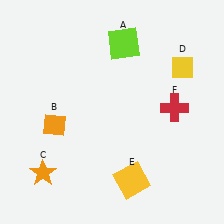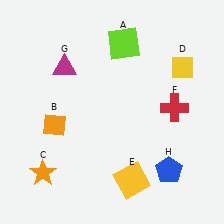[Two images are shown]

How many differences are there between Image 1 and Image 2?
There are 2 differences between the two images.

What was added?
A magenta triangle (G), a blue pentagon (H) were added in Image 2.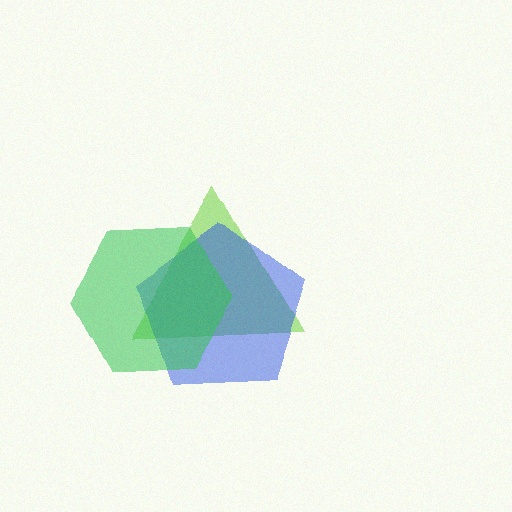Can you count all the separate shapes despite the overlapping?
Yes, there are 3 separate shapes.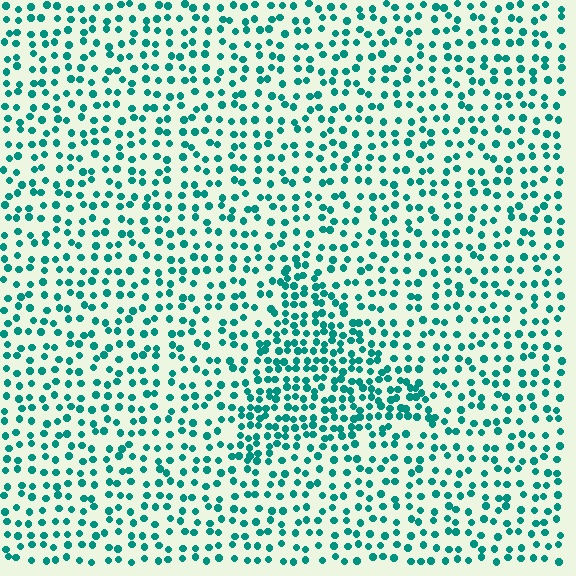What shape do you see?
I see a triangle.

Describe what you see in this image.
The image contains small teal elements arranged at two different densities. A triangle-shaped region is visible where the elements are more densely packed than the surrounding area.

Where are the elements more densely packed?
The elements are more densely packed inside the triangle boundary.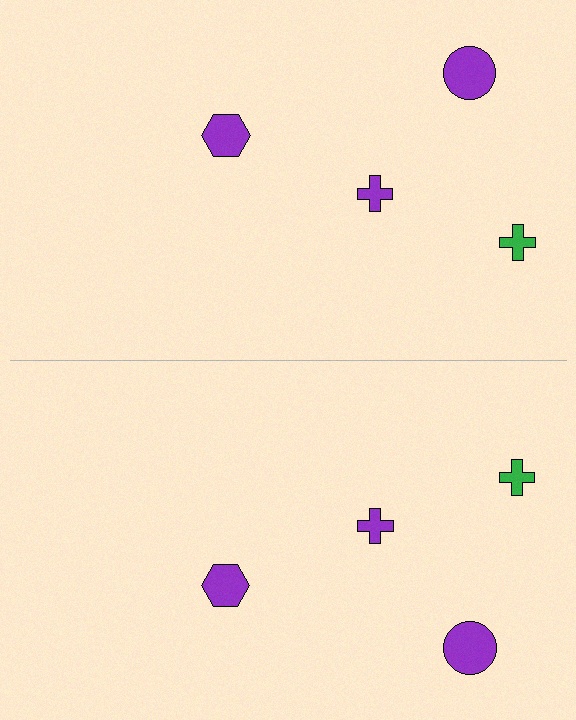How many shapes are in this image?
There are 8 shapes in this image.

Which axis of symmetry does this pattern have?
The pattern has a horizontal axis of symmetry running through the center of the image.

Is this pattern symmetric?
Yes, this pattern has bilateral (reflection) symmetry.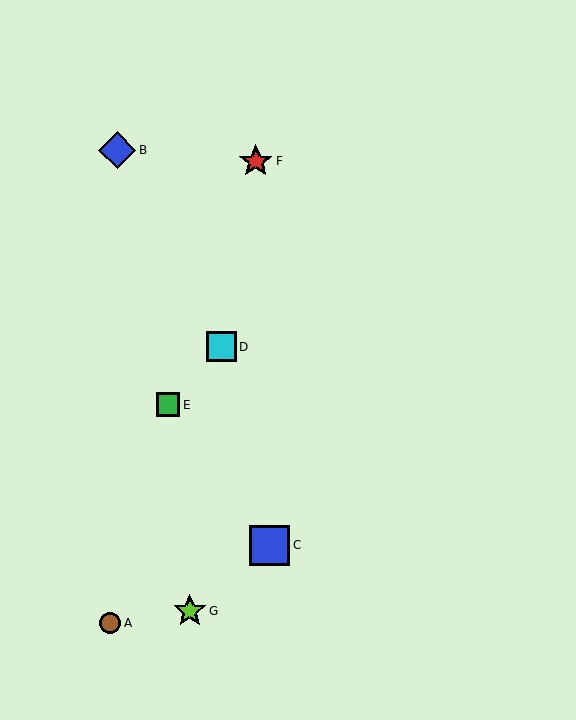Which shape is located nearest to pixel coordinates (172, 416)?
The green square (labeled E) at (168, 405) is nearest to that location.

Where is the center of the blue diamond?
The center of the blue diamond is at (117, 150).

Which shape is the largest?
The blue square (labeled C) is the largest.